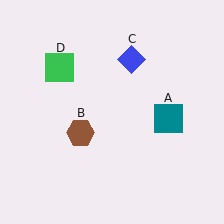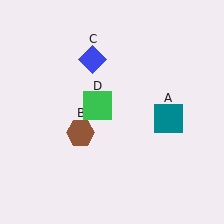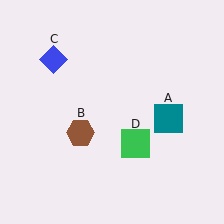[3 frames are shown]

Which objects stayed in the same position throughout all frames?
Teal square (object A) and brown hexagon (object B) remained stationary.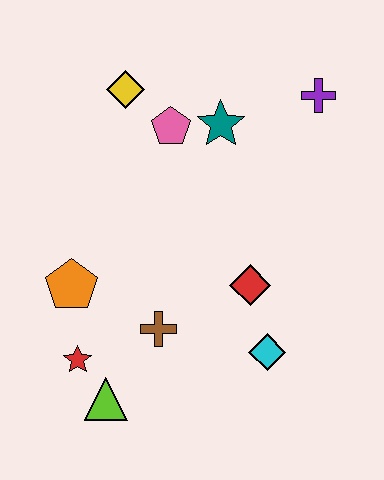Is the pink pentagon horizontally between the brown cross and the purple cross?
Yes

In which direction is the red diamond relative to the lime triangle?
The red diamond is to the right of the lime triangle.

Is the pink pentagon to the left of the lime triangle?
No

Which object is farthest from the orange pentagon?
The purple cross is farthest from the orange pentagon.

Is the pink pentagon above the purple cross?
No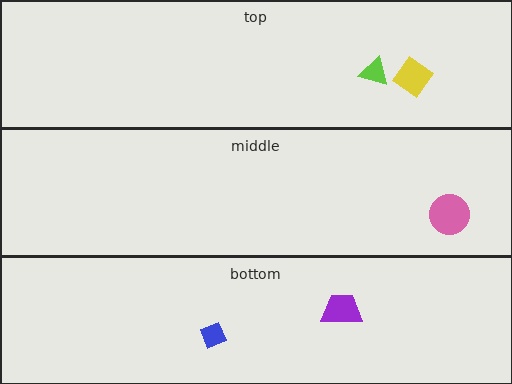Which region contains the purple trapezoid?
The bottom region.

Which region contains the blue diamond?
The bottom region.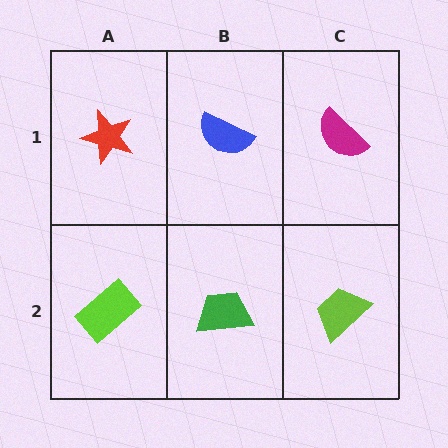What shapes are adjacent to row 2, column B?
A blue semicircle (row 1, column B), a lime rectangle (row 2, column A), a lime trapezoid (row 2, column C).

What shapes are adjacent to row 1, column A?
A lime rectangle (row 2, column A), a blue semicircle (row 1, column B).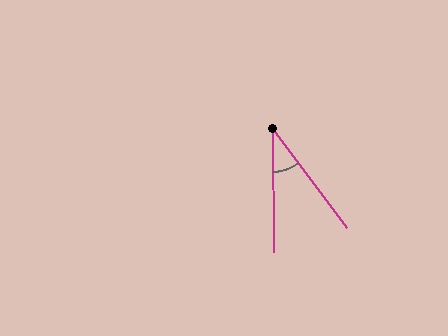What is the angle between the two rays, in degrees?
Approximately 37 degrees.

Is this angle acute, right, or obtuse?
It is acute.